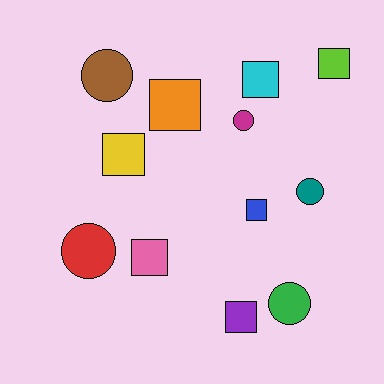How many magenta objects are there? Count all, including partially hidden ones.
There is 1 magenta object.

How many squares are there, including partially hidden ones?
There are 7 squares.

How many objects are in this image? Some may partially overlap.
There are 12 objects.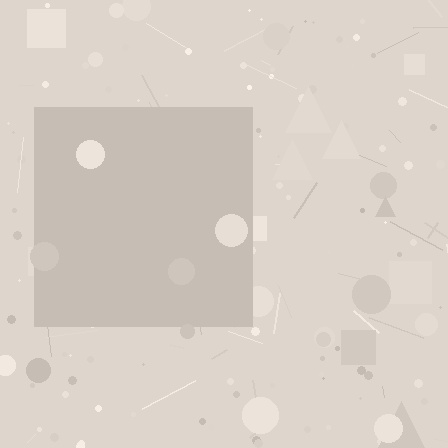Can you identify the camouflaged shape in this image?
The camouflaged shape is a square.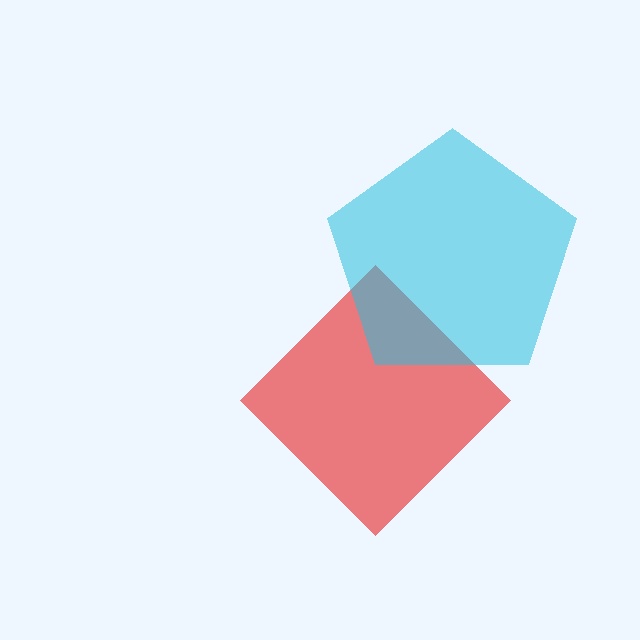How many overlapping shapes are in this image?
There are 2 overlapping shapes in the image.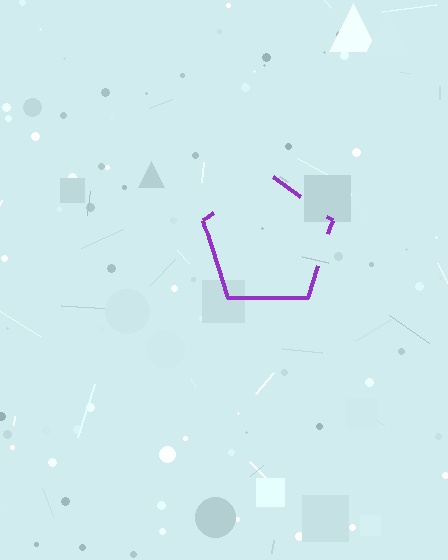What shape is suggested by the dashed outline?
The dashed outline suggests a pentagon.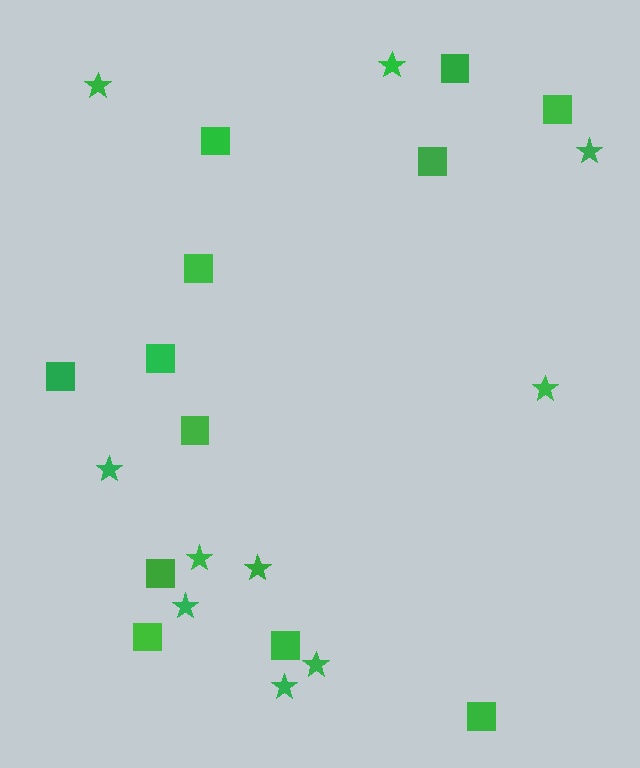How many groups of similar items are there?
There are 2 groups: one group of stars (10) and one group of squares (12).